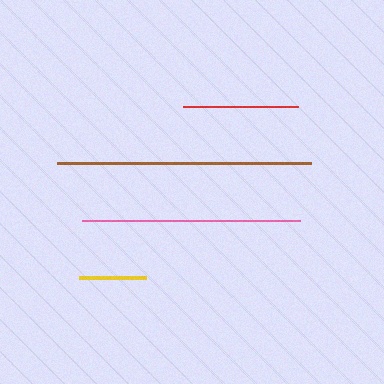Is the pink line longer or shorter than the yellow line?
The pink line is longer than the yellow line.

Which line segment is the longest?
The brown line is the longest at approximately 254 pixels.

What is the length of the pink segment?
The pink segment is approximately 218 pixels long.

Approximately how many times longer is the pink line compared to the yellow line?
The pink line is approximately 3.2 times the length of the yellow line.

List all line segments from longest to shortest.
From longest to shortest: brown, pink, red, yellow.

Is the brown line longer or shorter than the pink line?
The brown line is longer than the pink line.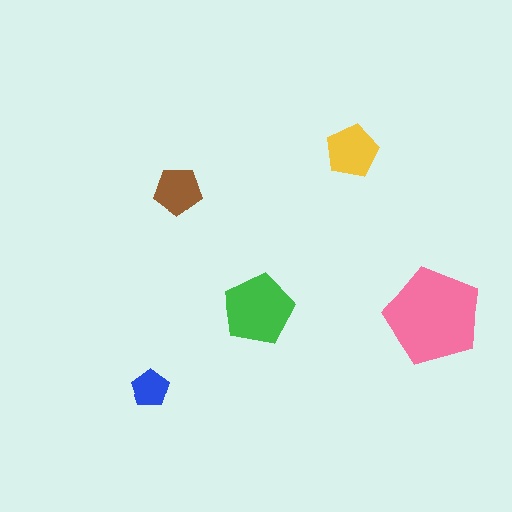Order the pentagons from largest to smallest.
the pink one, the green one, the yellow one, the brown one, the blue one.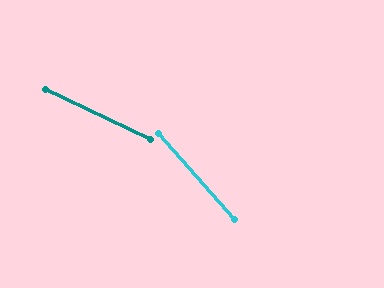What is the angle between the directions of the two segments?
Approximately 23 degrees.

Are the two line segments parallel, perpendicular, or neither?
Neither parallel nor perpendicular — they differ by about 23°.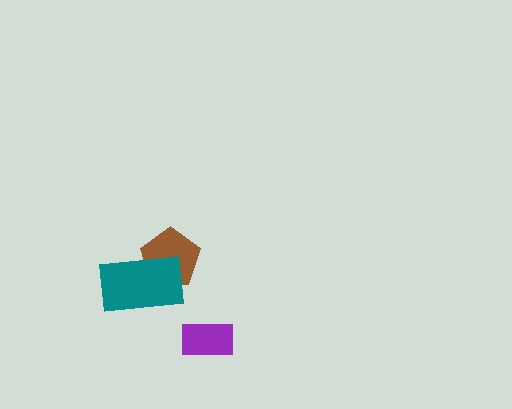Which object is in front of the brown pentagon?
The teal rectangle is in front of the brown pentagon.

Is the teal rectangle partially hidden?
No, no other shape covers it.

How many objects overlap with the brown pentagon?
1 object overlaps with the brown pentagon.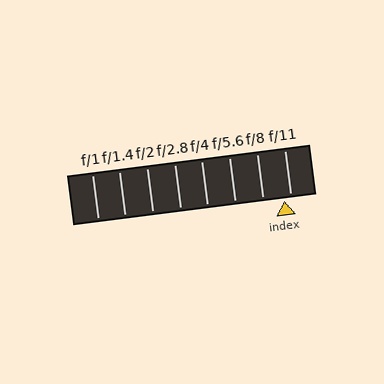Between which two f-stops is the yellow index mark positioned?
The index mark is between f/8 and f/11.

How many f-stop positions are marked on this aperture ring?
There are 8 f-stop positions marked.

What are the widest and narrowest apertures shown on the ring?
The widest aperture shown is f/1 and the narrowest is f/11.